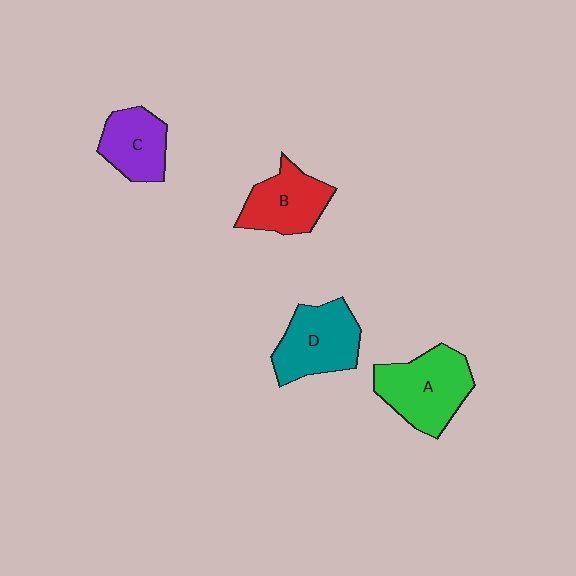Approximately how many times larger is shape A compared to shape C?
Approximately 1.5 times.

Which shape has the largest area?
Shape A (green).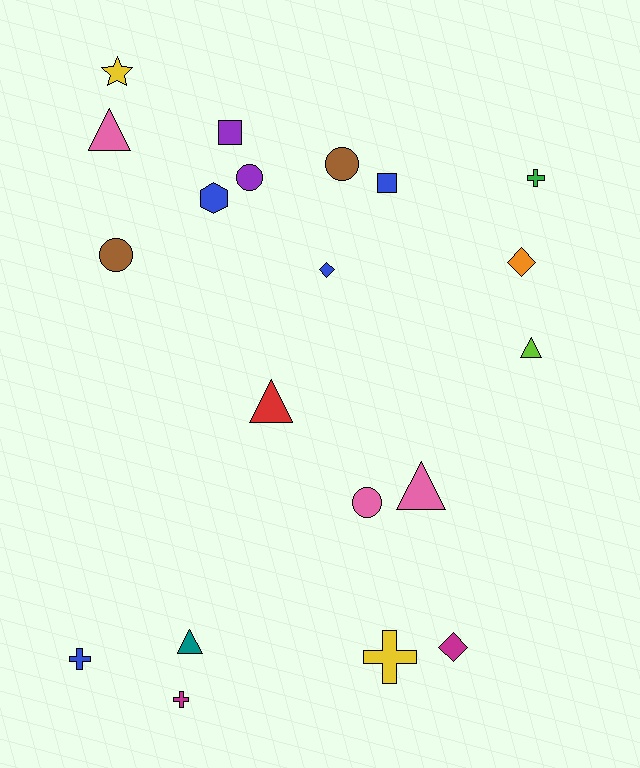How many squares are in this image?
There are 2 squares.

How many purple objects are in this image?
There are 2 purple objects.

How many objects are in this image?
There are 20 objects.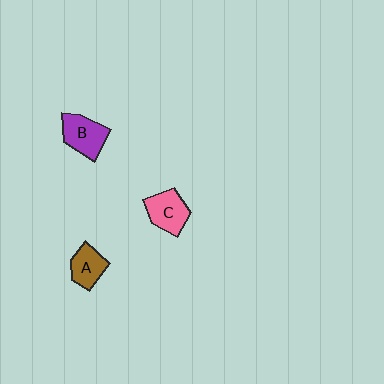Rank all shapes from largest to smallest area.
From largest to smallest: B (purple), C (pink), A (brown).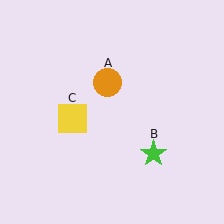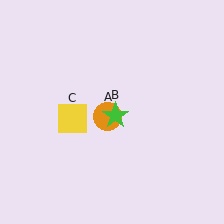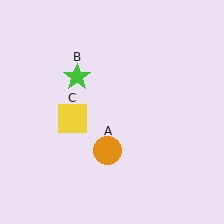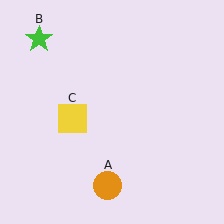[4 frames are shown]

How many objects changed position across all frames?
2 objects changed position: orange circle (object A), green star (object B).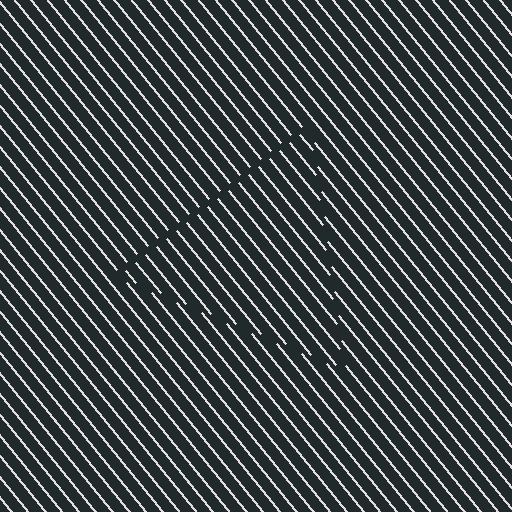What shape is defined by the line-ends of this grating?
An illusory triangle. The interior of the shape contains the same grating, shifted by half a period — the contour is defined by the phase discontinuity where line-ends from the inner and outer gratings abut.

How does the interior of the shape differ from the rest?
The interior of the shape contains the same grating, shifted by half a period — the contour is defined by the phase discontinuity where line-ends from the inner and outer gratings abut.